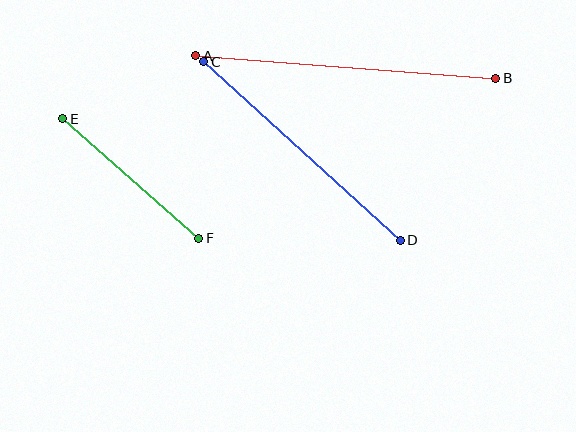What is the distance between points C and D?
The distance is approximately 265 pixels.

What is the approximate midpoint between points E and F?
The midpoint is at approximately (131, 179) pixels.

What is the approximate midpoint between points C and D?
The midpoint is at approximately (302, 151) pixels.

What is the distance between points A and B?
The distance is approximately 301 pixels.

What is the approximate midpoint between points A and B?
The midpoint is at approximately (346, 67) pixels.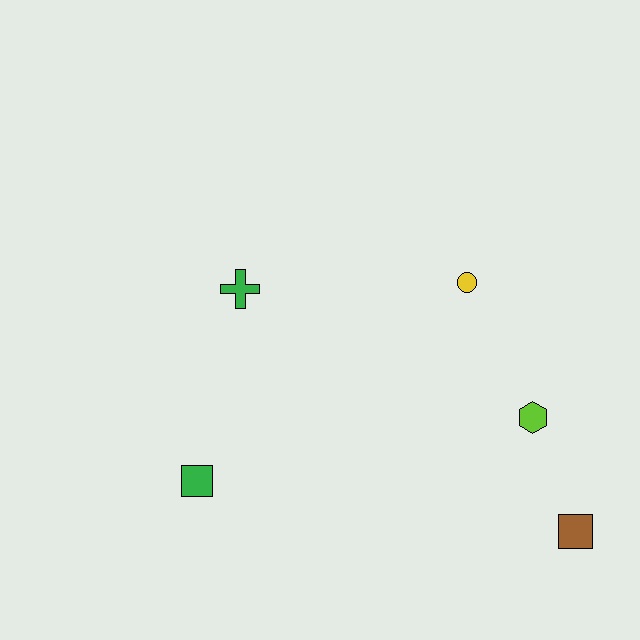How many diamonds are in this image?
There are no diamonds.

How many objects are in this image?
There are 5 objects.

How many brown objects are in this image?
There is 1 brown object.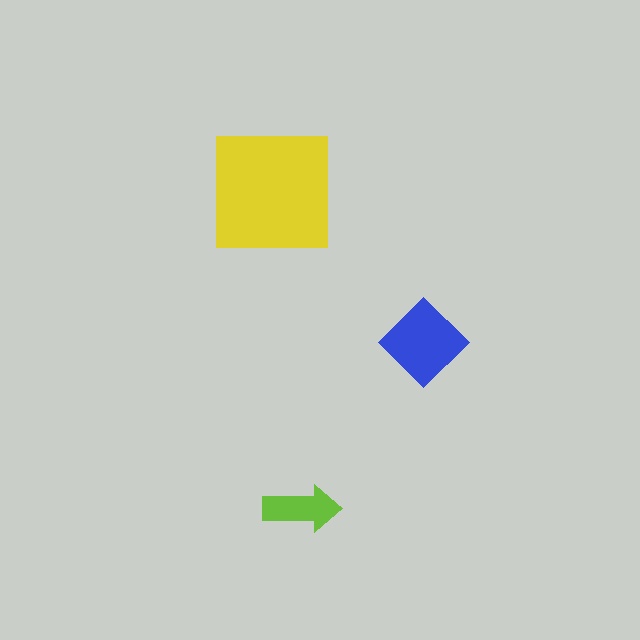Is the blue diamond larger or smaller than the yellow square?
Smaller.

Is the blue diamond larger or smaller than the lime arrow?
Larger.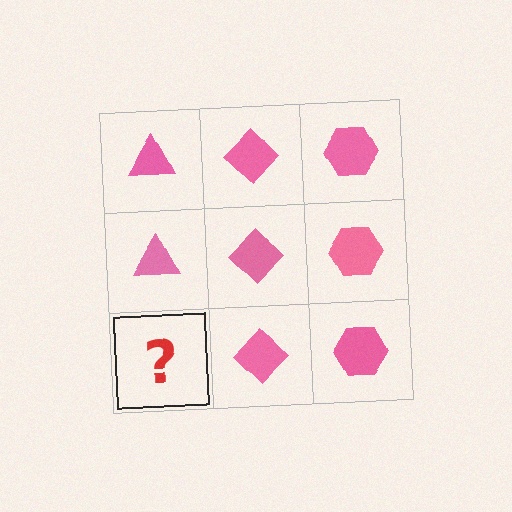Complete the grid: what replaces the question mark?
The question mark should be replaced with a pink triangle.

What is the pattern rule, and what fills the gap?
The rule is that each column has a consistent shape. The gap should be filled with a pink triangle.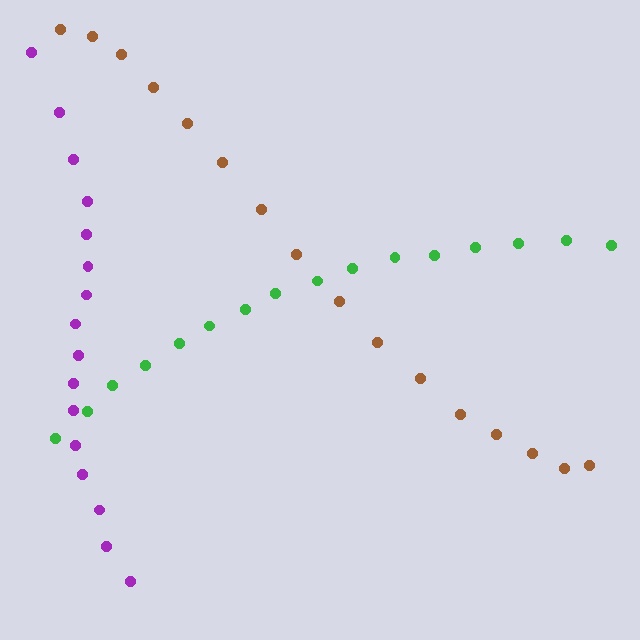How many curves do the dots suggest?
There are 3 distinct paths.